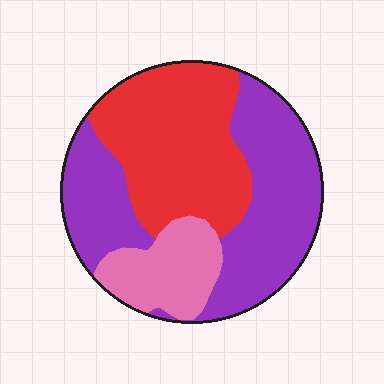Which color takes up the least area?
Pink, at roughly 15%.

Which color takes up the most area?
Purple, at roughly 45%.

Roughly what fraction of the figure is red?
Red takes up between a third and a half of the figure.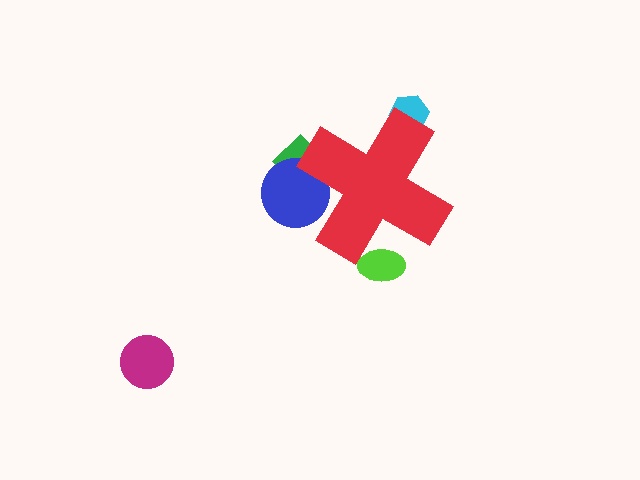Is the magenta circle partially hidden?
No, the magenta circle is fully visible.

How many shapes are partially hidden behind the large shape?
4 shapes are partially hidden.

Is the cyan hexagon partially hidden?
Yes, the cyan hexagon is partially hidden behind the red cross.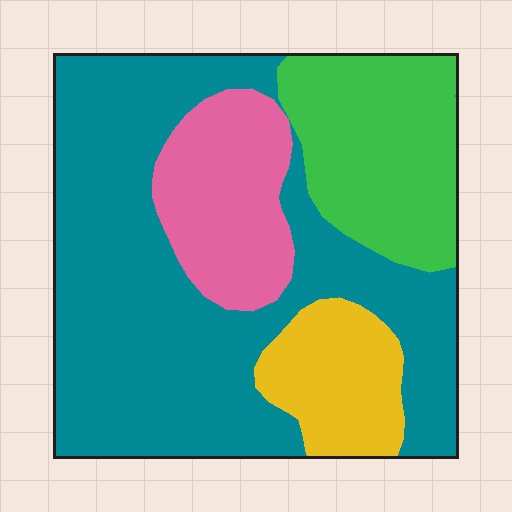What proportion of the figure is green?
Green covers around 20% of the figure.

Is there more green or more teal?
Teal.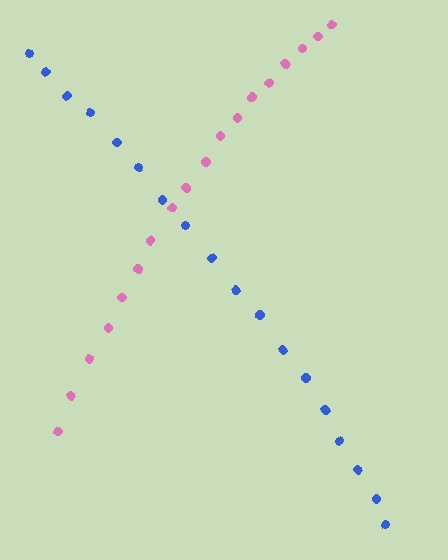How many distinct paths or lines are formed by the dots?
There are 2 distinct paths.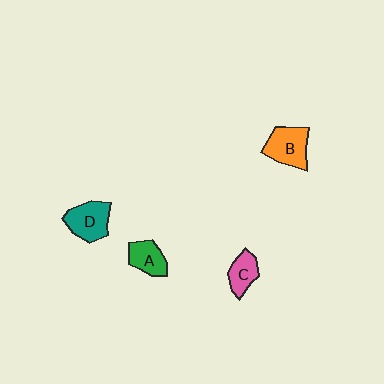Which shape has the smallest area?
Shape C (pink).